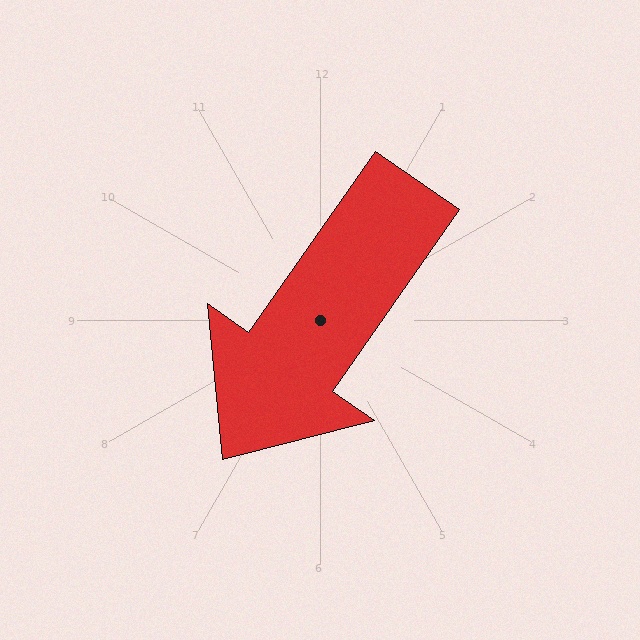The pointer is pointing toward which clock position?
Roughly 7 o'clock.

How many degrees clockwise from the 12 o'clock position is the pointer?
Approximately 215 degrees.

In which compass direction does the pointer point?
Southwest.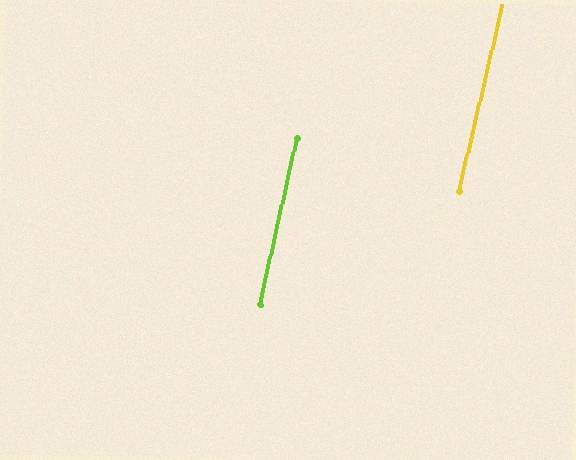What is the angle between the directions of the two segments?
Approximately 0 degrees.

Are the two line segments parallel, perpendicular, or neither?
Parallel — their directions differ by only 0.3°.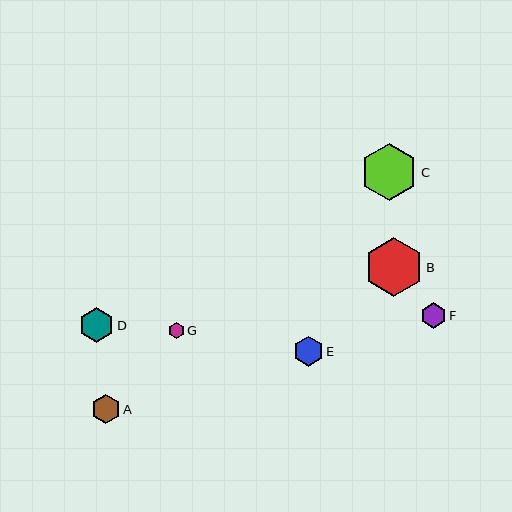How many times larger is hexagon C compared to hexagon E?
Hexagon C is approximately 1.9 times the size of hexagon E.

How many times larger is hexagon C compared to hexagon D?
Hexagon C is approximately 1.6 times the size of hexagon D.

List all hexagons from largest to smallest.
From largest to smallest: B, C, D, E, A, F, G.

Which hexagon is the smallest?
Hexagon G is the smallest with a size of approximately 16 pixels.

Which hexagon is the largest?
Hexagon B is the largest with a size of approximately 59 pixels.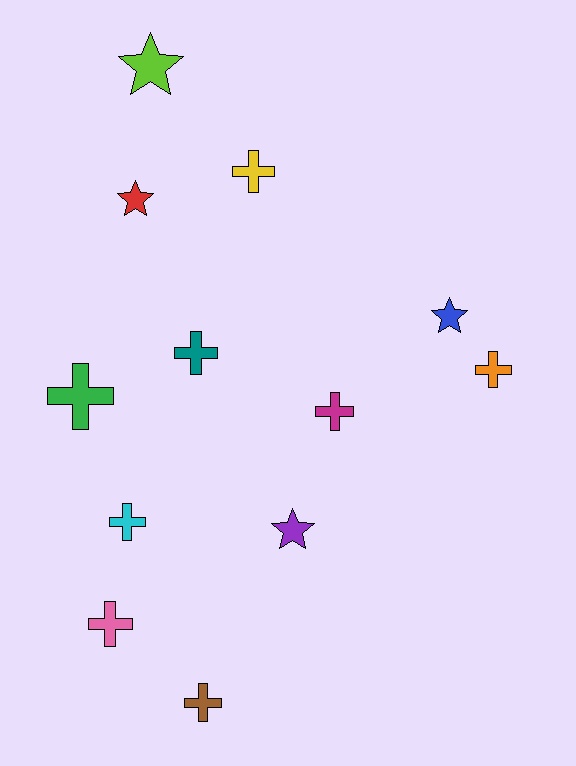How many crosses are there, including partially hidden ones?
There are 8 crosses.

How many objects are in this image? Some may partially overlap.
There are 12 objects.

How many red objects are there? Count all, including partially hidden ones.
There is 1 red object.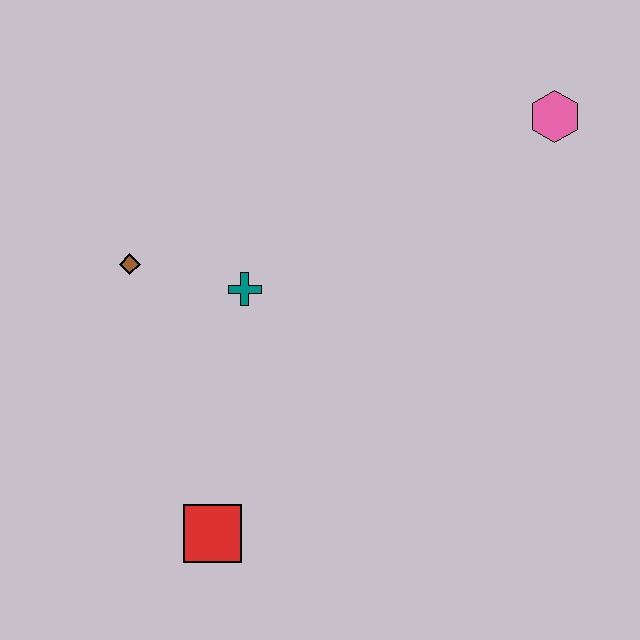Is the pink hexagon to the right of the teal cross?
Yes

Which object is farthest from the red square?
The pink hexagon is farthest from the red square.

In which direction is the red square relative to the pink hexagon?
The red square is below the pink hexagon.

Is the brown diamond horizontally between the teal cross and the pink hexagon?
No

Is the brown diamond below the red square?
No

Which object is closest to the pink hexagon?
The teal cross is closest to the pink hexagon.